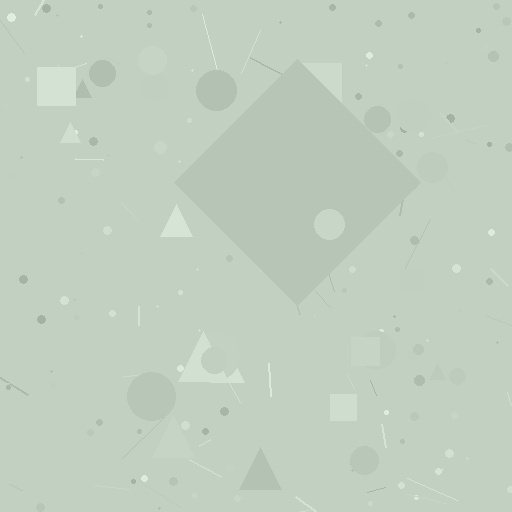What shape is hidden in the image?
A diamond is hidden in the image.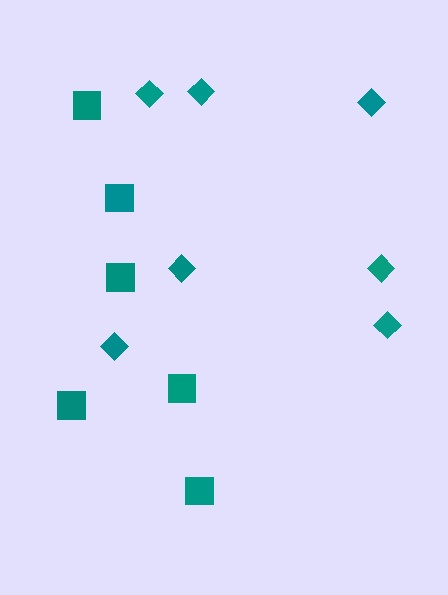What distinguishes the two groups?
There are 2 groups: one group of diamonds (7) and one group of squares (6).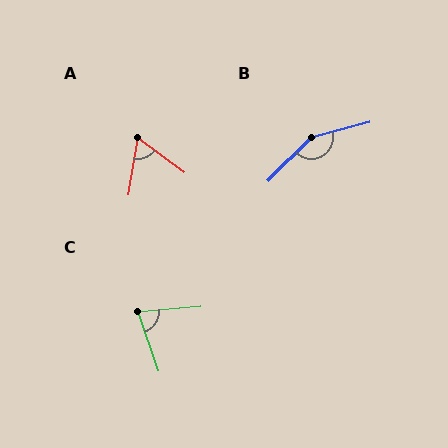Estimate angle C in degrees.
Approximately 76 degrees.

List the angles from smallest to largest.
A (62°), C (76°), B (150°).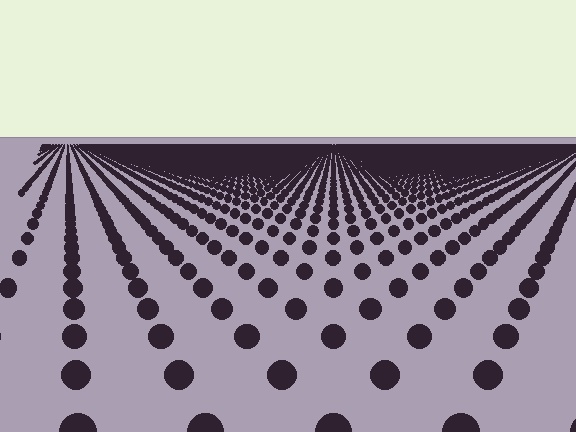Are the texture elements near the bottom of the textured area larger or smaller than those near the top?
Larger. Near the bottom, elements are closer to the viewer and appear at a bigger on-screen size.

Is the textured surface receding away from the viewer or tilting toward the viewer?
The surface is receding away from the viewer. Texture elements get smaller and denser toward the top.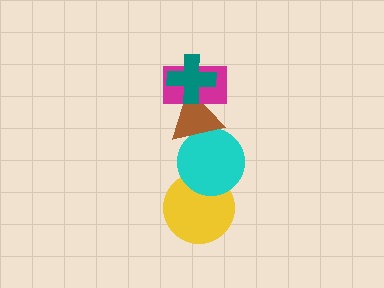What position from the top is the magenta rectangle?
The magenta rectangle is 2nd from the top.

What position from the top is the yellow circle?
The yellow circle is 5th from the top.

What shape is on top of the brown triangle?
The magenta rectangle is on top of the brown triangle.